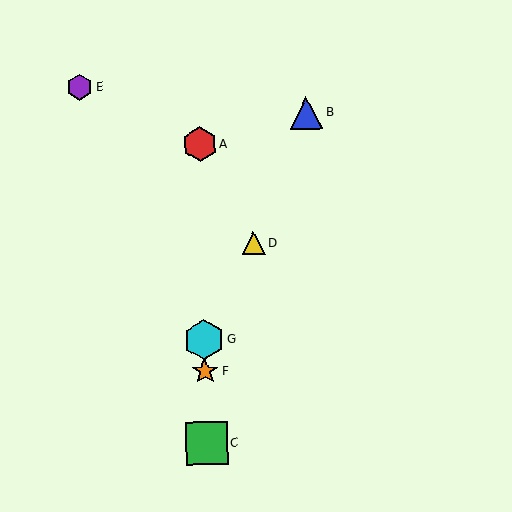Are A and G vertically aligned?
Yes, both are at x≈200.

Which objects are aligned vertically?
Objects A, C, F, G are aligned vertically.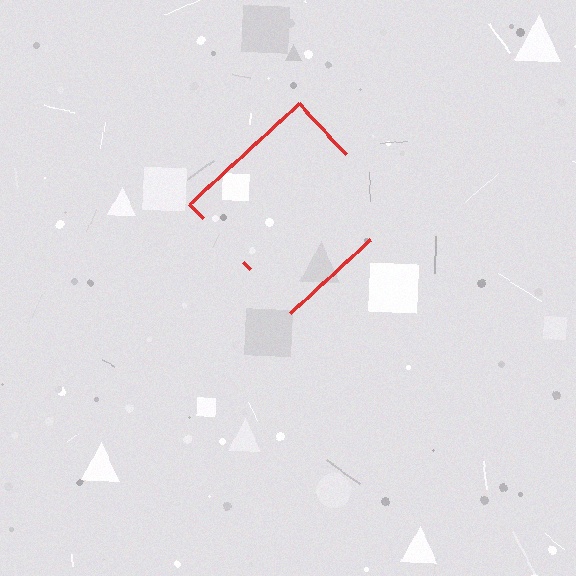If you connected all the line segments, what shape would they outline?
They would outline a diamond.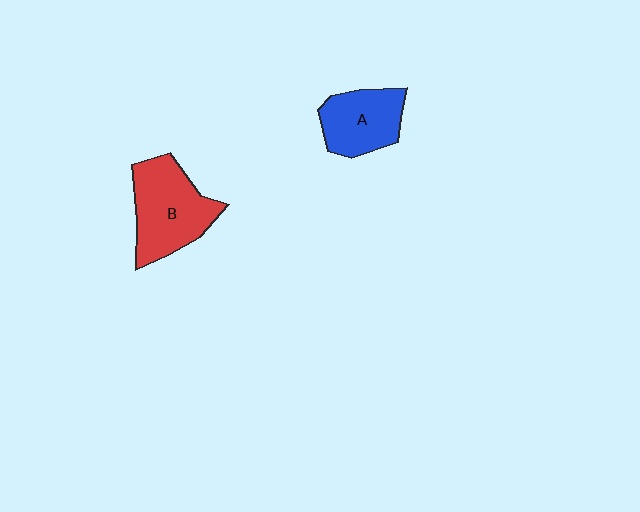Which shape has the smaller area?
Shape A (blue).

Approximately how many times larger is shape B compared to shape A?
Approximately 1.3 times.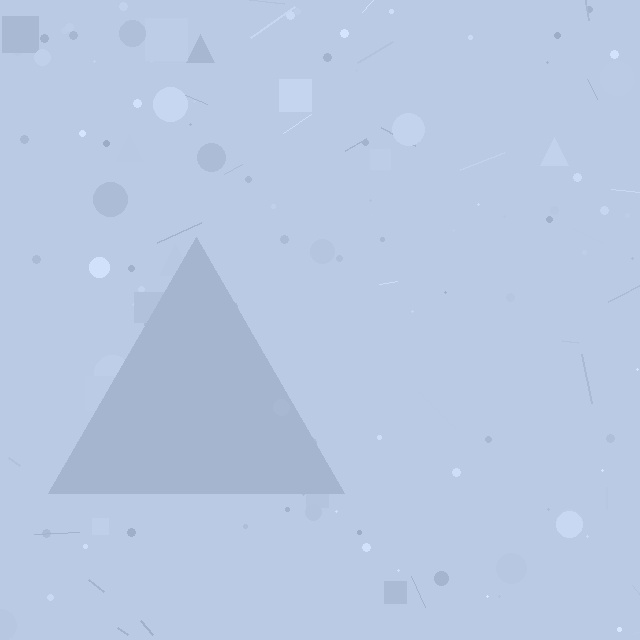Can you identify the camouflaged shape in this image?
The camouflaged shape is a triangle.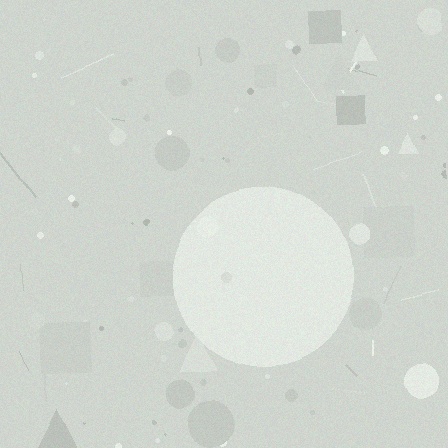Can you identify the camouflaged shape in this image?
The camouflaged shape is a circle.